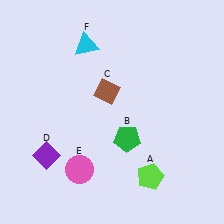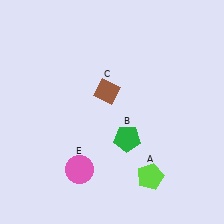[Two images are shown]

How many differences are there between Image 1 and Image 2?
There are 2 differences between the two images.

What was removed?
The purple diamond (D), the cyan triangle (F) were removed in Image 2.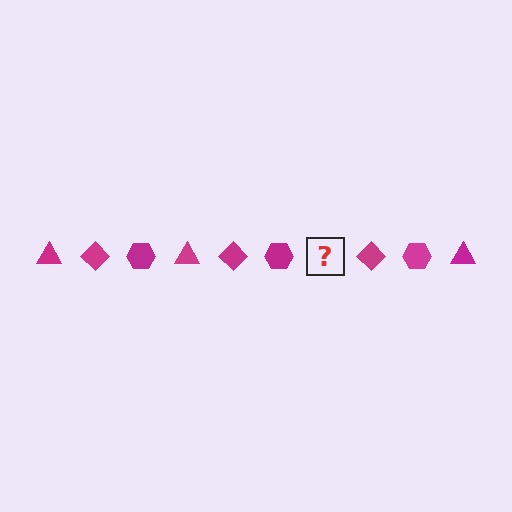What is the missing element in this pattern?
The missing element is a magenta triangle.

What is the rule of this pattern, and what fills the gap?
The rule is that the pattern cycles through triangle, diamond, hexagon shapes in magenta. The gap should be filled with a magenta triangle.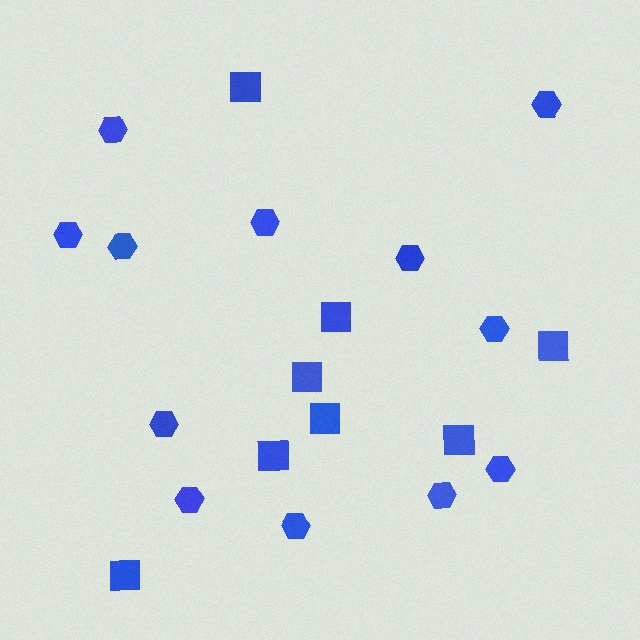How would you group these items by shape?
There are 2 groups: one group of squares (8) and one group of hexagons (12).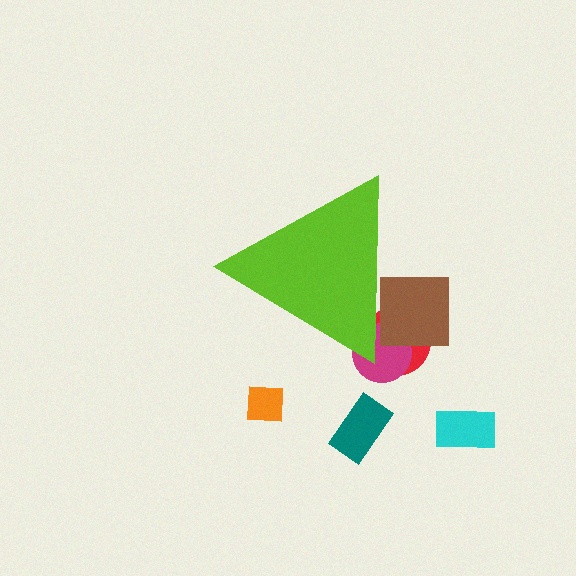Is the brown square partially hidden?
Yes, the brown square is partially hidden behind the lime triangle.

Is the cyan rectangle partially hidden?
No, the cyan rectangle is fully visible.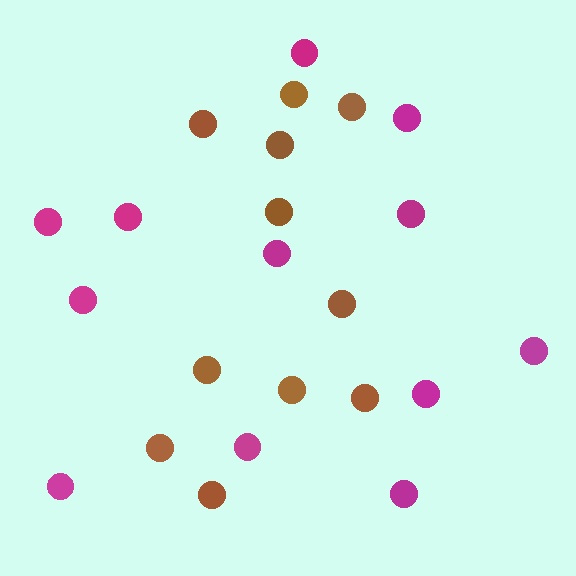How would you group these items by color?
There are 2 groups: one group of magenta circles (12) and one group of brown circles (11).